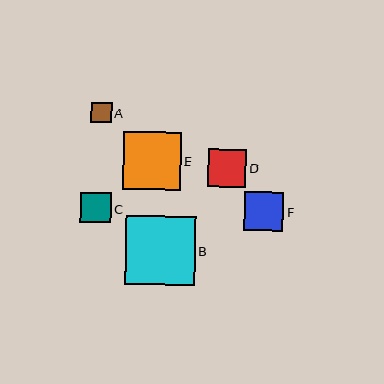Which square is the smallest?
Square A is the smallest with a size of approximately 21 pixels.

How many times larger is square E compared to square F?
Square E is approximately 1.5 times the size of square F.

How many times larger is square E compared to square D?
Square E is approximately 1.5 times the size of square D.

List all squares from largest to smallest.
From largest to smallest: B, E, F, D, C, A.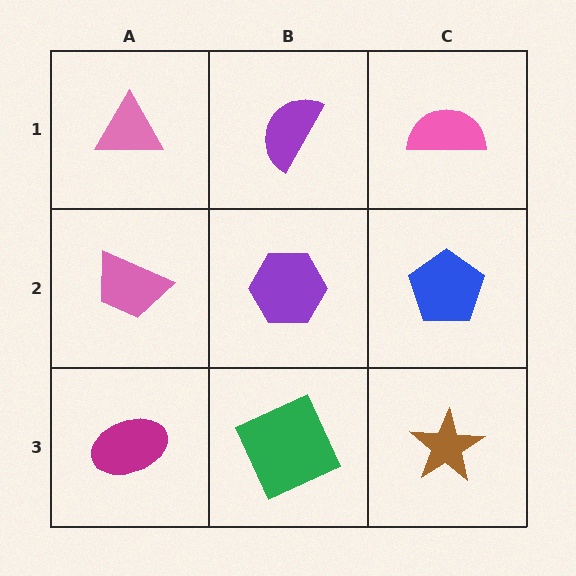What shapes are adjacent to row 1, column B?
A purple hexagon (row 2, column B), a pink triangle (row 1, column A), a pink semicircle (row 1, column C).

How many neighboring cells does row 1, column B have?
3.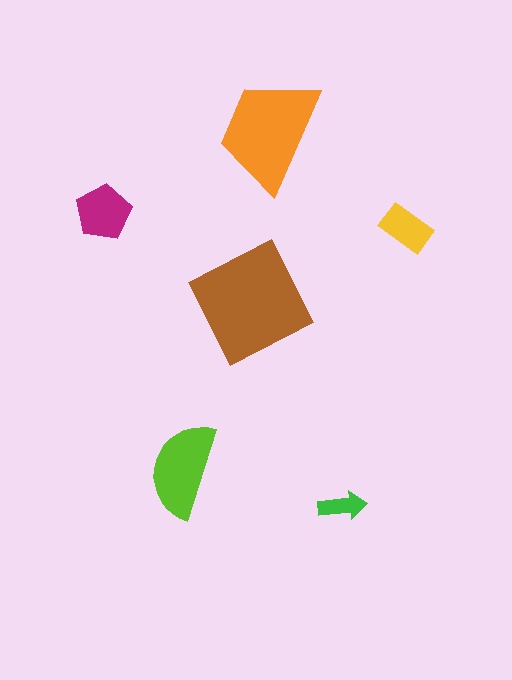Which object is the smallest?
The green arrow.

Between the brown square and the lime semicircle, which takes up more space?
The brown square.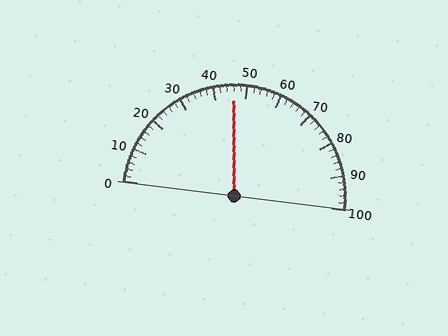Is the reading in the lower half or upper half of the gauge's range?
The reading is in the lower half of the range (0 to 100).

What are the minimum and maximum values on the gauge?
The gauge ranges from 0 to 100.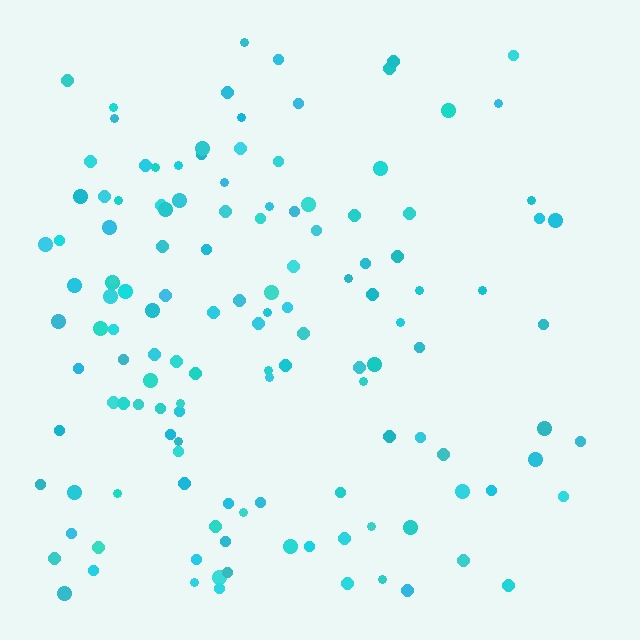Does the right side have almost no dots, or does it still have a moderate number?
Still a moderate number, just noticeably fewer than the left.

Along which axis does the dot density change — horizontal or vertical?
Horizontal.